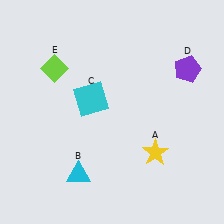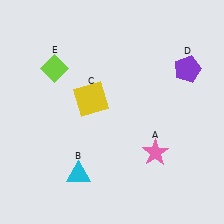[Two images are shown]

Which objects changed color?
A changed from yellow to pink. C changed from cyan to yellow.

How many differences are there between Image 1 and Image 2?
There are 2 differences between the two images.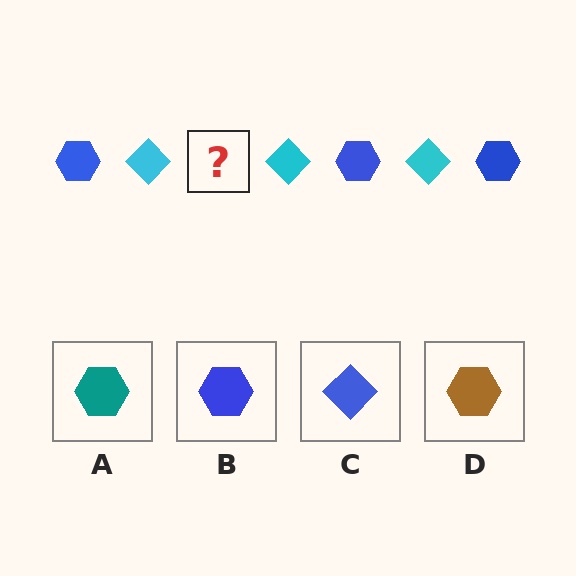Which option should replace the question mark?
Option B.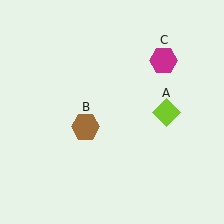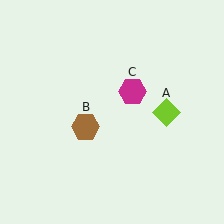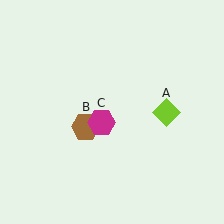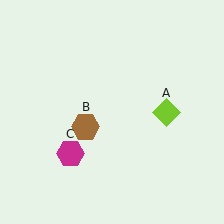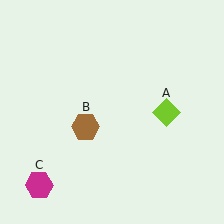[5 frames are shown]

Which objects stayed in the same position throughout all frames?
Lime diamond (object A) and brown hexagon (object B) remained stationary.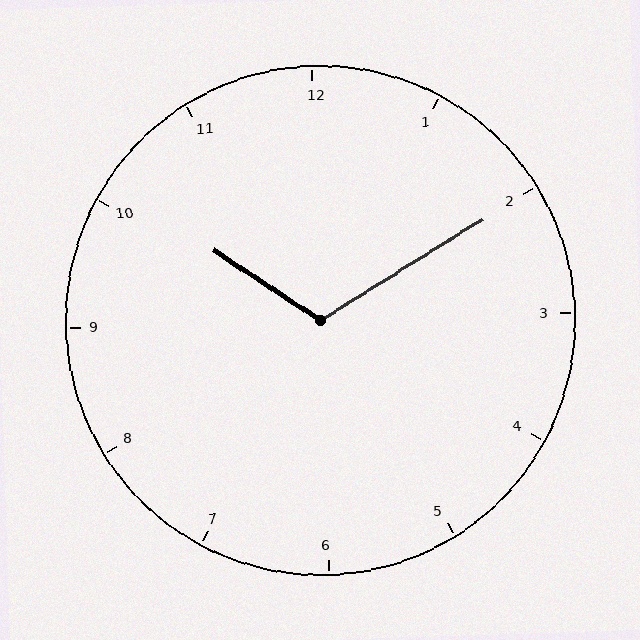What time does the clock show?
10:10.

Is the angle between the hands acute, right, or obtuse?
It is obtuse.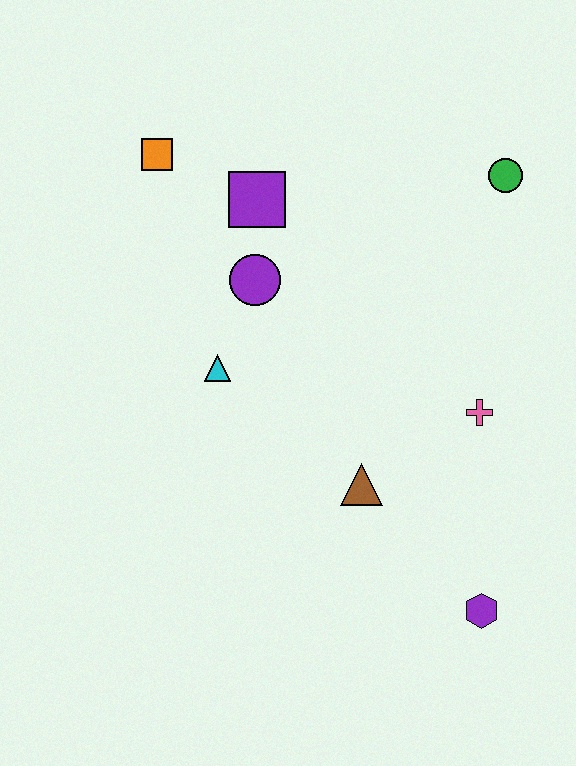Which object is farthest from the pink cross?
The orange square is farthest from the pink cross.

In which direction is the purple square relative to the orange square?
The purple square is to the right of the orange square.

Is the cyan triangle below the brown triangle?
No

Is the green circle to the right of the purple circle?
Yes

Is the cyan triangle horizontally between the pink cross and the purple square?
No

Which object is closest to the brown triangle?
The pink cross is closest to the brown triangle.